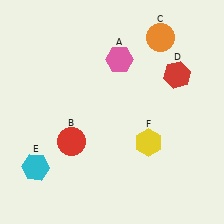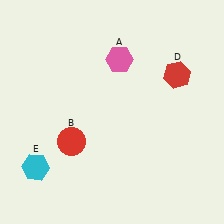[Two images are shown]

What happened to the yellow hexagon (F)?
The yellow hexagon (F) was removed in Image 2. It was in the bottom-right area of Image 1.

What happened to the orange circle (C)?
The orange circle (C) was removed in Image 2. It was in the top-right area of Image 1.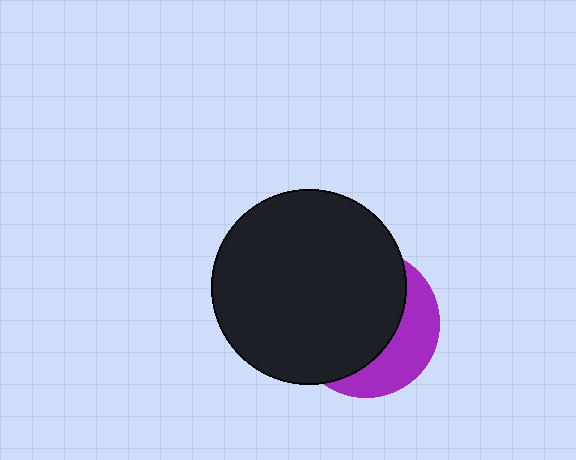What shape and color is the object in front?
The object in front is a black circle.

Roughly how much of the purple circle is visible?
A small part of it is visible (roughly 33%).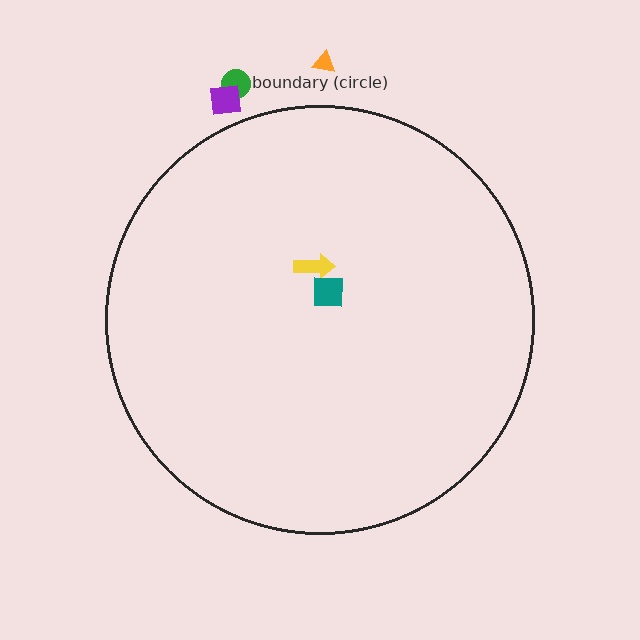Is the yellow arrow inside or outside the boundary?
Inside.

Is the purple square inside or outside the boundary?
Outside.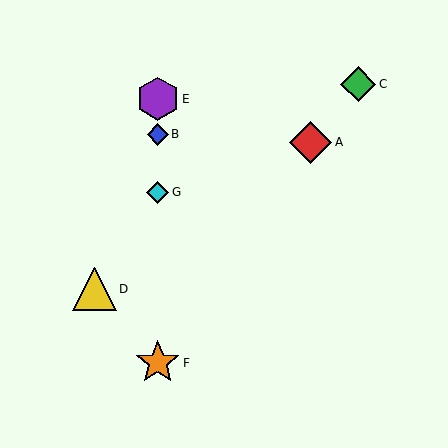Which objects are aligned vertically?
Objects B, E, F, G are aligned vertically.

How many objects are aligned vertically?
4 objects (B, E, F, G) are aligned vertically.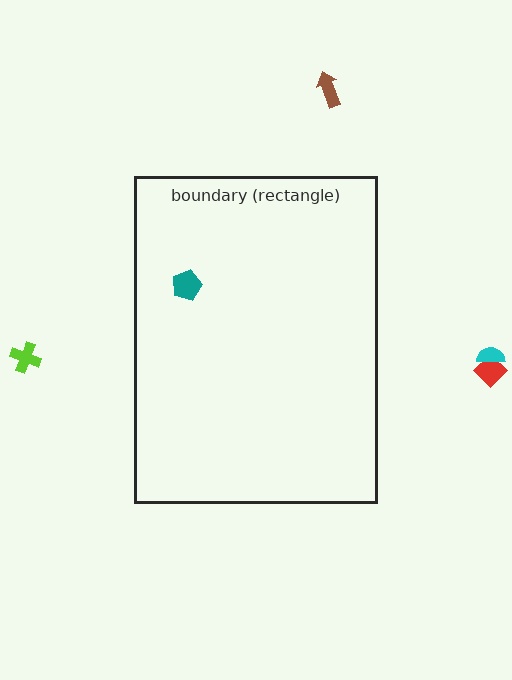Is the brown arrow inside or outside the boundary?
Outside.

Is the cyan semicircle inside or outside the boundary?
Outside.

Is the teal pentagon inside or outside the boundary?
Inside.